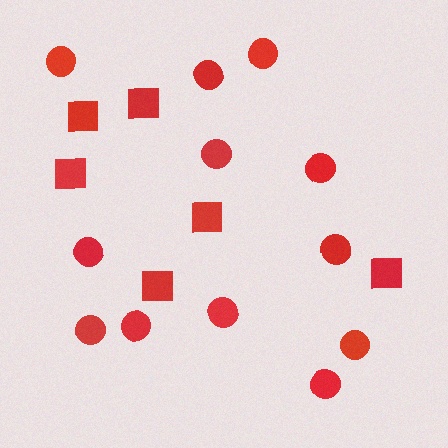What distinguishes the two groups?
There are 2 groups: one group of circles (12) and one group of squares (6).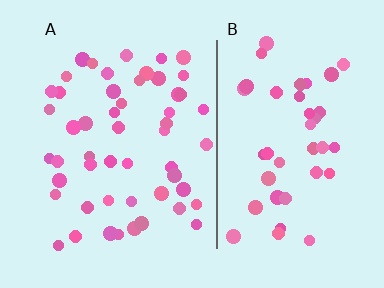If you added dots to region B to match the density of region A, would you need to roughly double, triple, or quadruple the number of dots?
Approximately double.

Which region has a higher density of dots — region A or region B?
A (the left).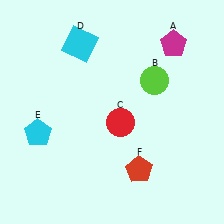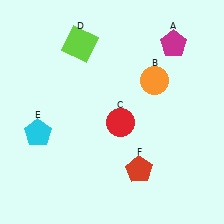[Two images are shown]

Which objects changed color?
B changed from lime to orange. D changed from cyan to lime.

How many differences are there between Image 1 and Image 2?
There are 2 differences between the two images.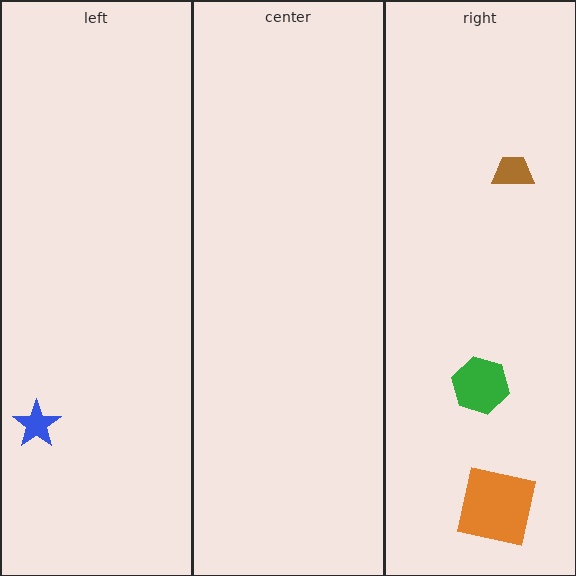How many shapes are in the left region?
1.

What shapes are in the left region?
The blue star.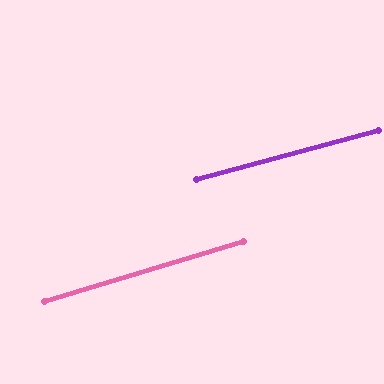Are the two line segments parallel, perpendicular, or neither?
Parallel — their directions differ by only 1.5°.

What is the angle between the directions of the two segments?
Approximately 1 degree.